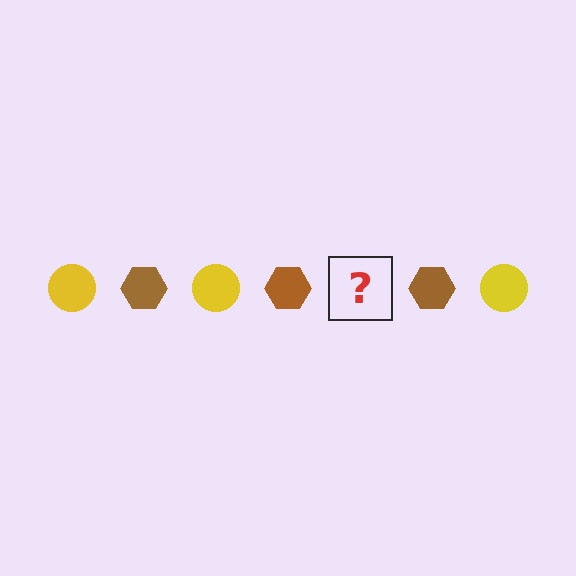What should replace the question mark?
The question mark should be replaced with a yellow circle.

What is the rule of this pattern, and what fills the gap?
The rule is that the pattern alternates between yellow circle and brown hexagon. The gap should be filled with a yellow circle.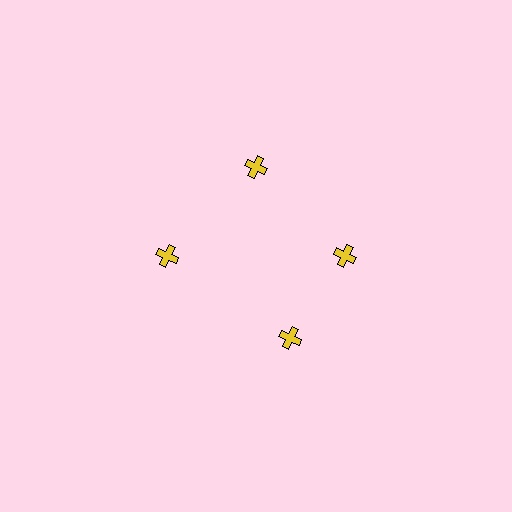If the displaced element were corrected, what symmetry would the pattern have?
It would have 4-fold rotational symmetry — the pattern would map onto itself every 90 degrees.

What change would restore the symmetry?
The symmetry would be restored by rotating it back into even spacing with its neighbors so that all 4 crosses sit at equal angles and equal distance from the center.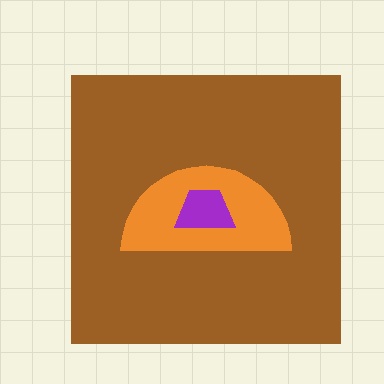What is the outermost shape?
The brown square.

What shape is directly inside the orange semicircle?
The purple trapezoid.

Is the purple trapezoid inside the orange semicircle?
Yes.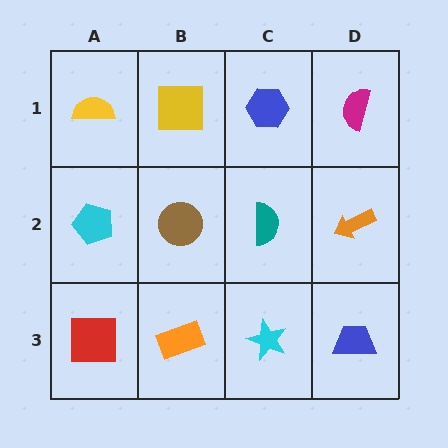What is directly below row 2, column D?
A blue trapezoid.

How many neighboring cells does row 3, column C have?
3.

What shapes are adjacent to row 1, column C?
A teal semicircle (row 2, column C), a yellow square (row 1, column B), a magenta semicircle (row 1, column D).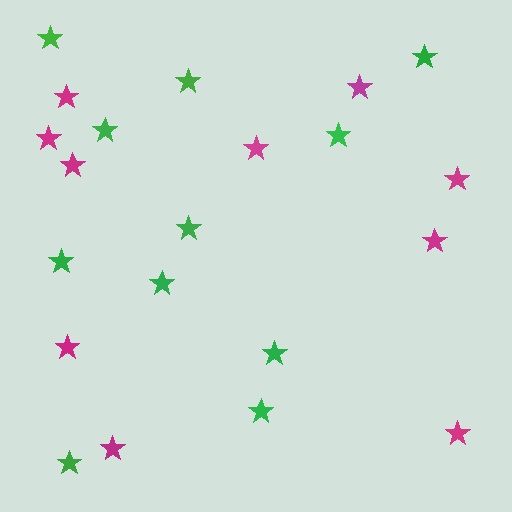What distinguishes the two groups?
There are 2 groups: one group of magenta stars (10) and one group of green stars (11).